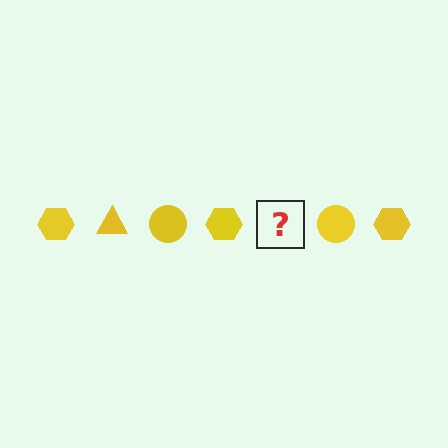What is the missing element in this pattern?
The missing element is a yellow triangle.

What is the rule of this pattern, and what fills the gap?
The rule is that the pattern cycles through hexagon, triangle, circle shapes in yellow. The gap should be filled with a yellow triangle.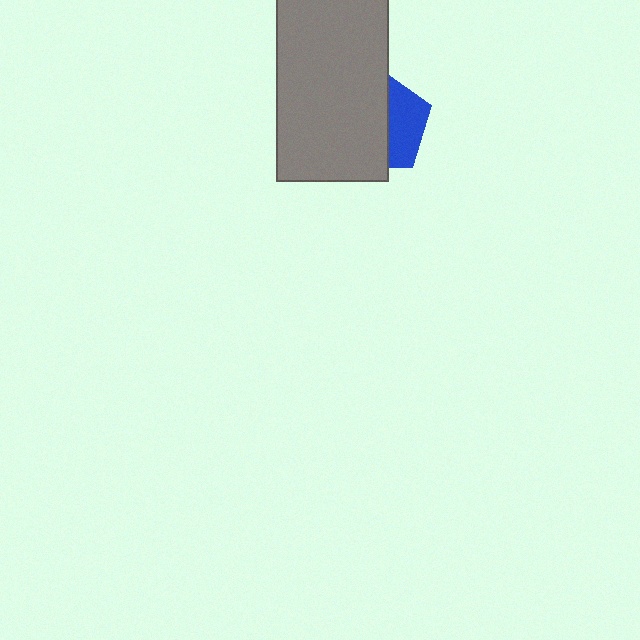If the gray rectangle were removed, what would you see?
You would see the complete blue pentagon.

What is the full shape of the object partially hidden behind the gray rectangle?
The partially hidden object is a blue pentagon.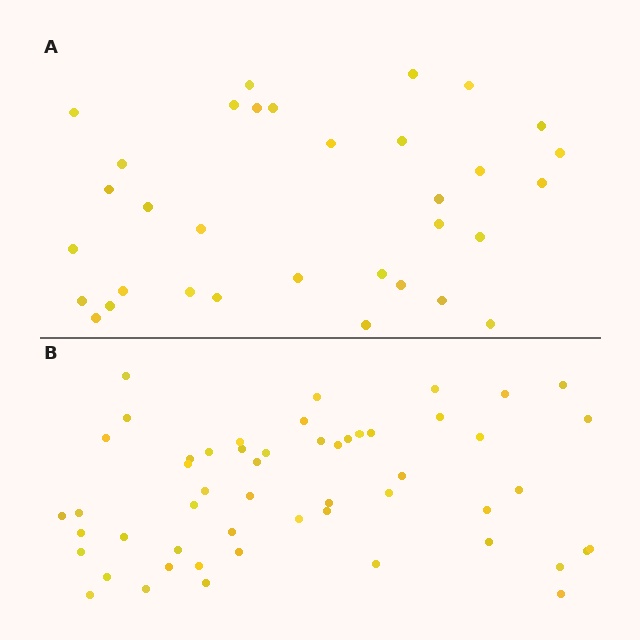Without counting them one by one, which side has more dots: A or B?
Region B (the bottom region) has more dots.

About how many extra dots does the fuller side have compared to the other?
Region B has approximately 20 more dots than region A.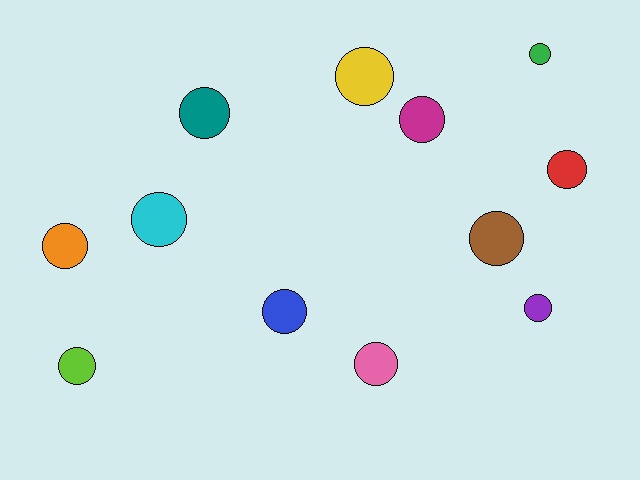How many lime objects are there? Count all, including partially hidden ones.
There is 1 lime object.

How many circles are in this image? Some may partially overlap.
There are 12 circles.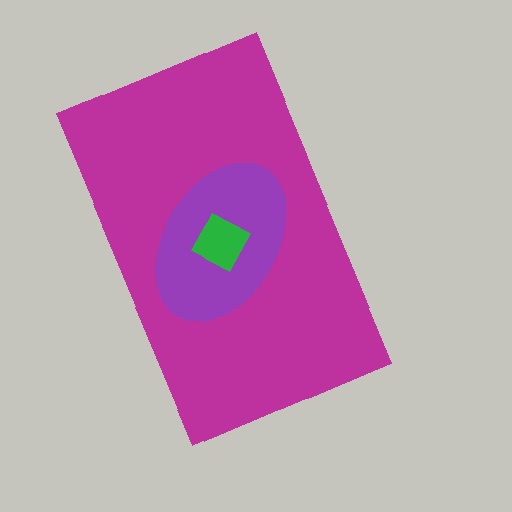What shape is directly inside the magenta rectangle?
The purple ellipse.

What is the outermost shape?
The magenta rectangle.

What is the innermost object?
The green square.